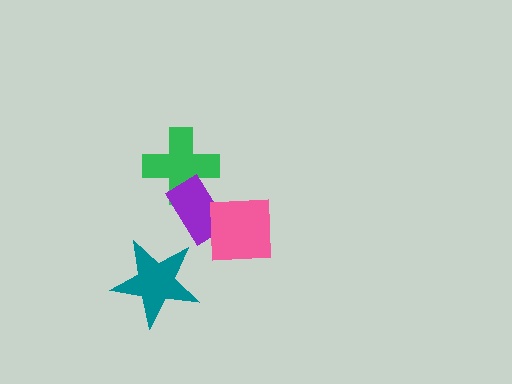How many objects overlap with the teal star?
0 objects overlap with the teal star.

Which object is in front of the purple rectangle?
The pink square is in front of the purple rectangle.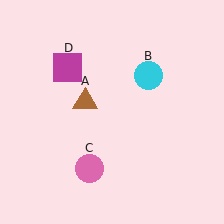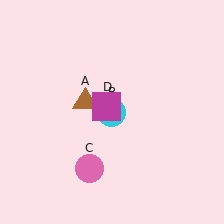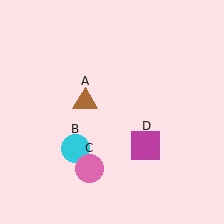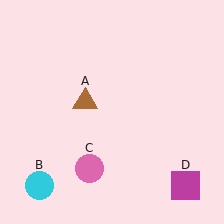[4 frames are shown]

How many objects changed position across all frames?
2 objects changed position: cyan circle (object B), magenta square (object D).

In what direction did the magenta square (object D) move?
The magenta square (object D) moved down and to the right.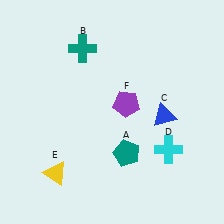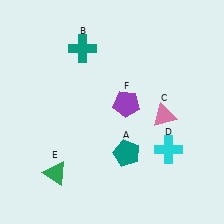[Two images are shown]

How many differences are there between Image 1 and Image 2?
There are 2 differences between the two images.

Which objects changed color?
C changed from blue to pink. E changed from yellow to green.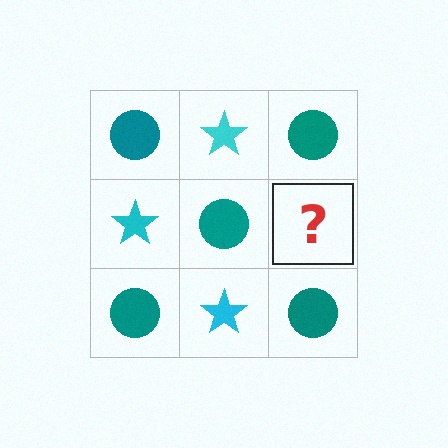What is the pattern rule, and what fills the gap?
The rule is that it alternates teal circle and cyan star in a checkerboard pattern. The gap should be filled with a cyan star.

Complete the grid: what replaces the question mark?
The question mark should be replaced with a cyan star.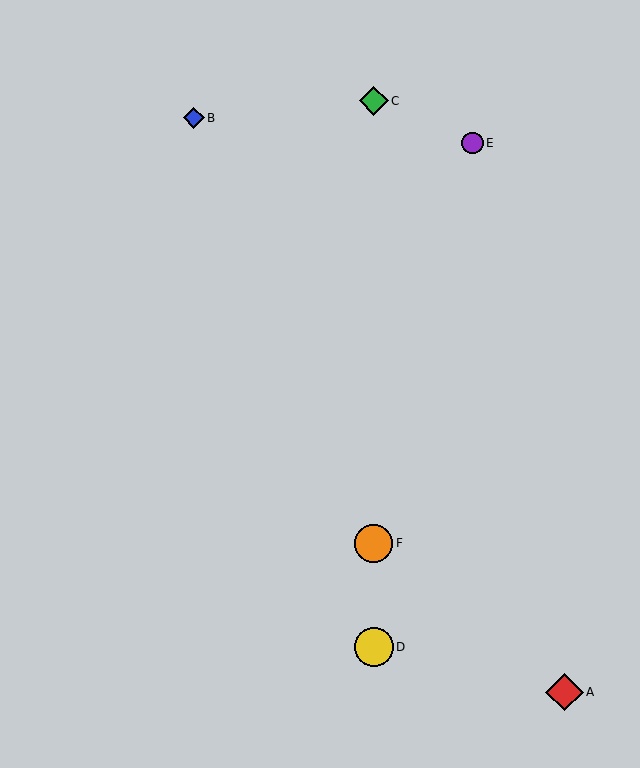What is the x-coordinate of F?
Object F is at x≈374.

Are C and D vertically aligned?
Yes, both are at x≈374.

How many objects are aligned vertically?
3 objects (C, D, F) are aligned vertically.